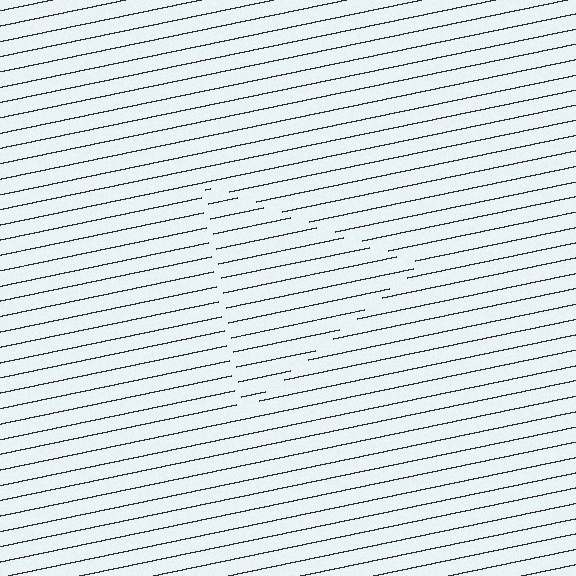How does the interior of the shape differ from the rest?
The interior of the shape contains the same grating, shifted by half a period — the contour is defined by the phase discontinuity where line-ends from the inner and outer gratings abut.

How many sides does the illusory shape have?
3 sides — the line-ends trace a triangle.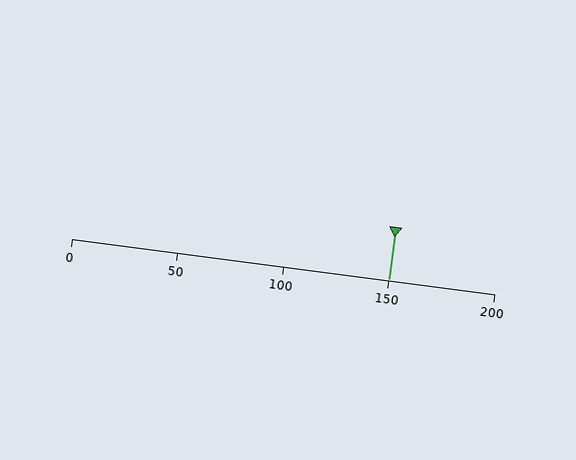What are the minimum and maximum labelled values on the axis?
The axis runs from 0 to 200.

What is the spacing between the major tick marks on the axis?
The major ticks are spaced 50 apart.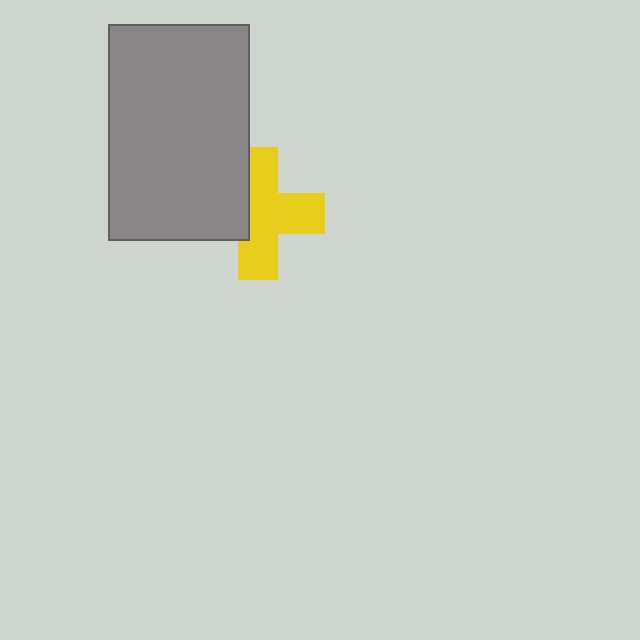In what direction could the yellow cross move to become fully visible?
The yellow cross could move right. That would shift it out from behind the gray rectangle entirely.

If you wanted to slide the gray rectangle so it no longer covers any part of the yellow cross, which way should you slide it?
Slide it left — that is the most direct way to separate the two shapes.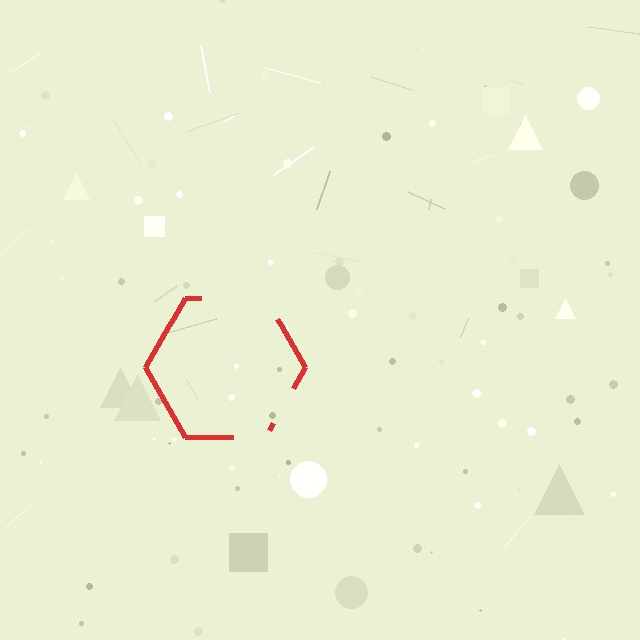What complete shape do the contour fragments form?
The contour fragments form a hexagon.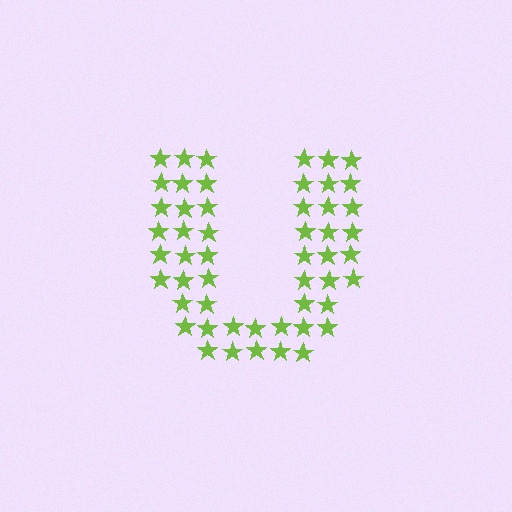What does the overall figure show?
The overall figure shows the letter U.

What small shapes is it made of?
It is made of small stars.